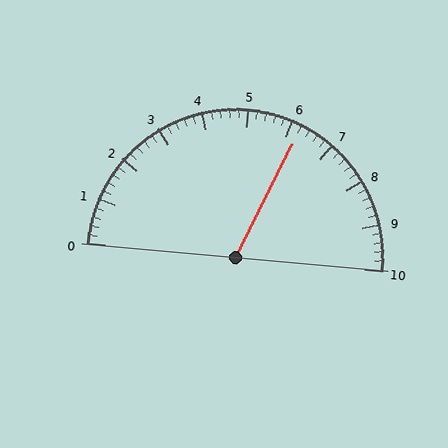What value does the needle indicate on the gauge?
The needle indicates approximately 6.2.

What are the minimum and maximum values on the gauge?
The gauge ranges from 0 to 10.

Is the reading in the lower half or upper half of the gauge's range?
The reading is in the upper half of the range (0 to 10).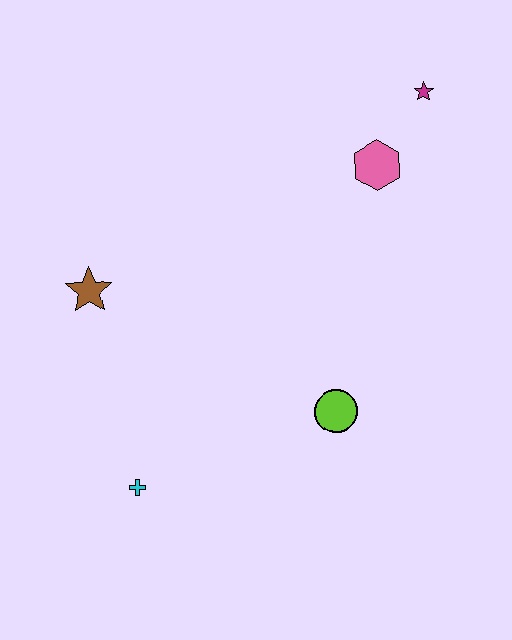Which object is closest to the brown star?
The cyan cross is closest to the brown star.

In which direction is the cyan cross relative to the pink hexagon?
The cyan cross is below the pink hexagon.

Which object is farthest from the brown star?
The magenta star is farthest from the brown star.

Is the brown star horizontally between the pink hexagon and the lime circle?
No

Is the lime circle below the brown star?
Yes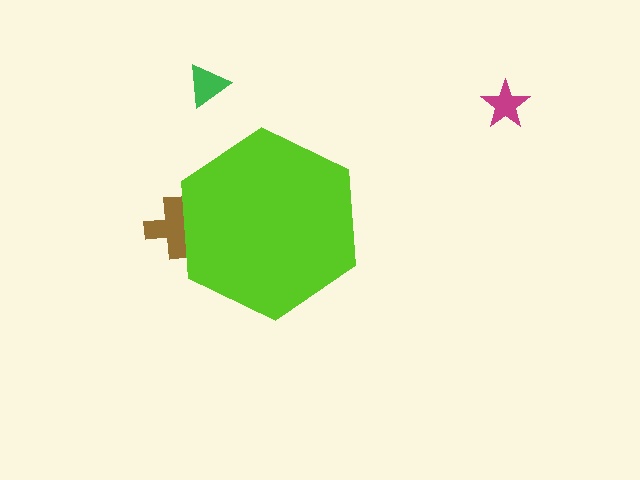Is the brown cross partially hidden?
Yes, the brown cross is partially hidden behind the lime hexagon.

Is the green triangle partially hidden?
No, the green triangle is fully visible.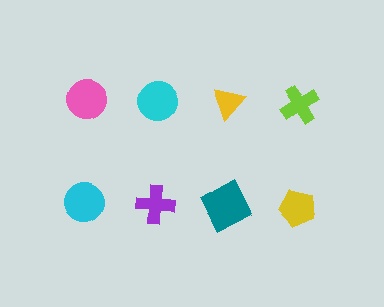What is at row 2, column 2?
A purple cross.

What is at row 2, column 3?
A teal square.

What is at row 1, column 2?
A cyan circle.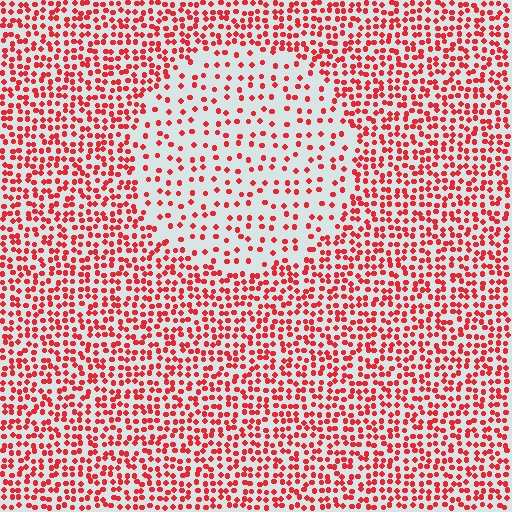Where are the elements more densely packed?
The elements are more densely packed outside the circle boundary.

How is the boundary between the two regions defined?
The boundary is defined by a change in element density (approximately 2.3x ratio). All elements are the same color, size, and shape.